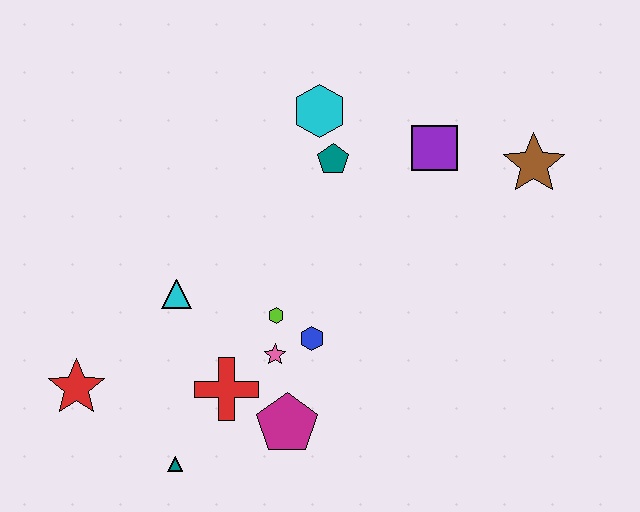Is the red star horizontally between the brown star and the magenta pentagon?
No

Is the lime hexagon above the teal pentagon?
No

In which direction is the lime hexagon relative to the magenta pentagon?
The lime hexagon is above the magenta pentagon.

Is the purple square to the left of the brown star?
Yes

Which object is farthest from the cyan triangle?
The brown star is farthest from the cyan triangle.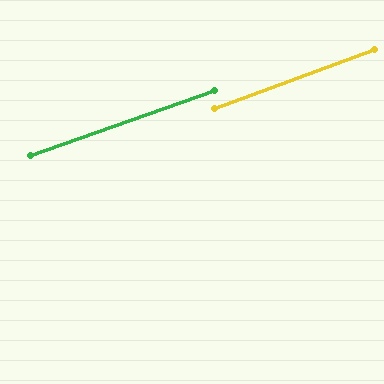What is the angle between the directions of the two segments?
Approximately 0 degrees.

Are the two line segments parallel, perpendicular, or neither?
Parallel — their directions differ by only 0.4°.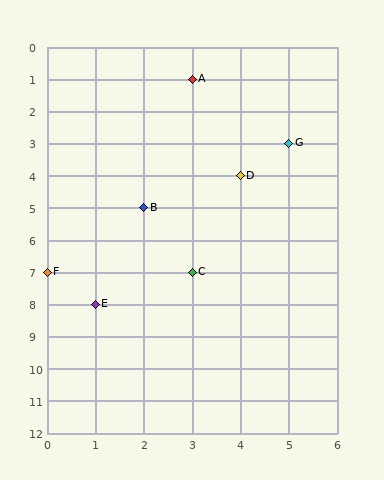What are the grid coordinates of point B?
Point B is at grid coordinates (2, 5).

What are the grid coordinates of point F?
Point F is at grid coordinates (0, 7).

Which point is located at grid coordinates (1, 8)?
Point E is at (1, 8).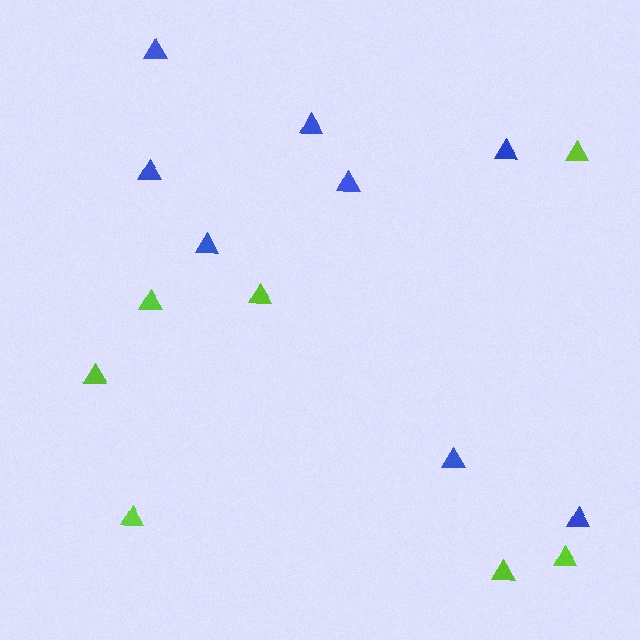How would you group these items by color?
There are 2 groups: one group of lime triangles (7) and one group of blue triangles (8).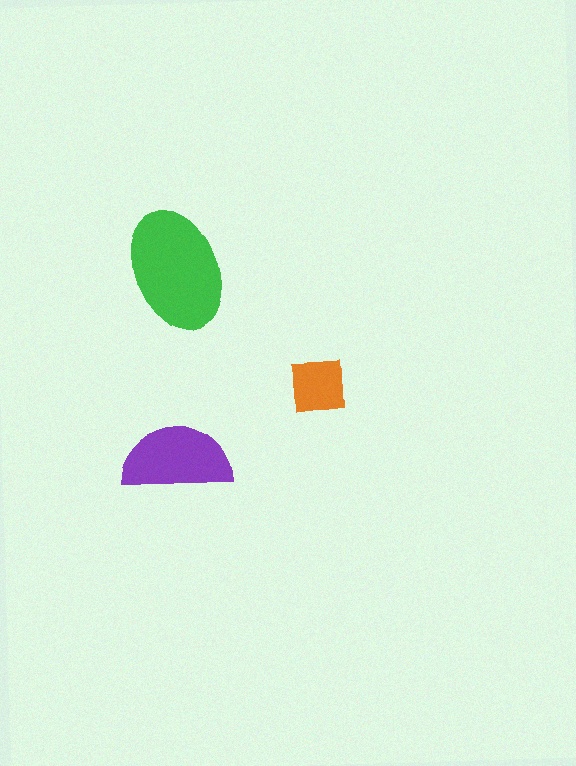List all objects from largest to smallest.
The green ellipse, the purple semicircle, the orange square.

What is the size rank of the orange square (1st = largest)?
3rd.